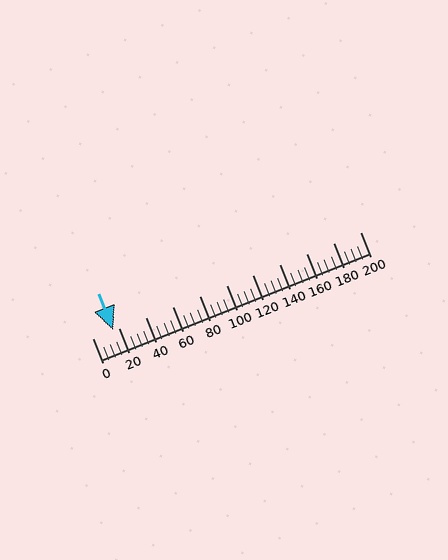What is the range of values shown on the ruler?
The ruler shows values from 0 to 200.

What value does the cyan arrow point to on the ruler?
The cyan arrow points to approximately 16.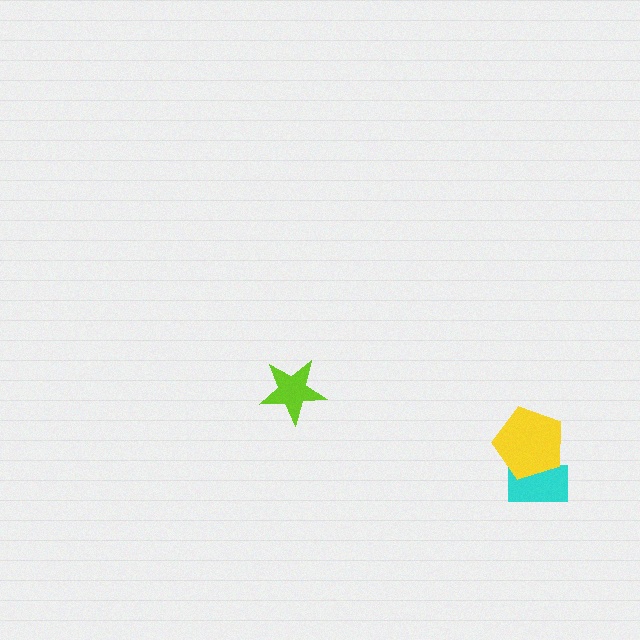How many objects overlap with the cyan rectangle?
1 object overlaps with the cyan rectangle.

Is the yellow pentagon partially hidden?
No, no other shape covers it.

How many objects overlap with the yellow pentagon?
1 object overlaps with the yellow pentagon.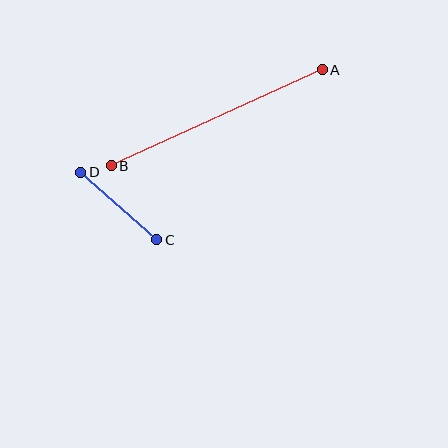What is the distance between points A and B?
The distance is approximately 232 pixels.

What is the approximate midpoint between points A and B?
The midpoint is at approximately (217, 118) pixels.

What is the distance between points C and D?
The distance is approximately 101 pixels.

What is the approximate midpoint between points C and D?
The midpoint is at approximately (119, 206) pixels.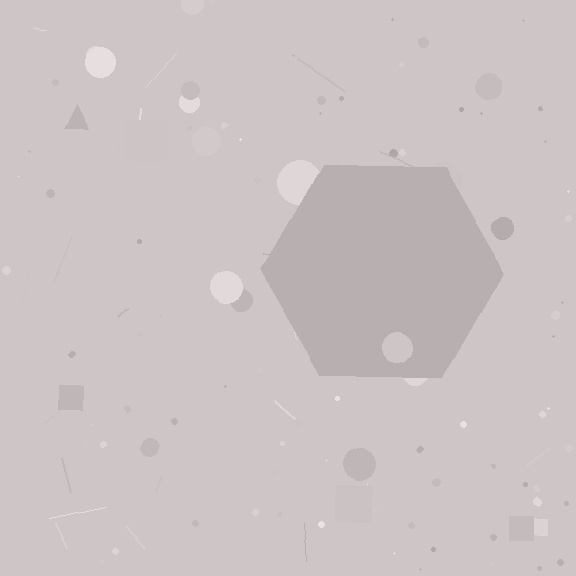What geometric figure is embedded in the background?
A hexagon is embedded in the background.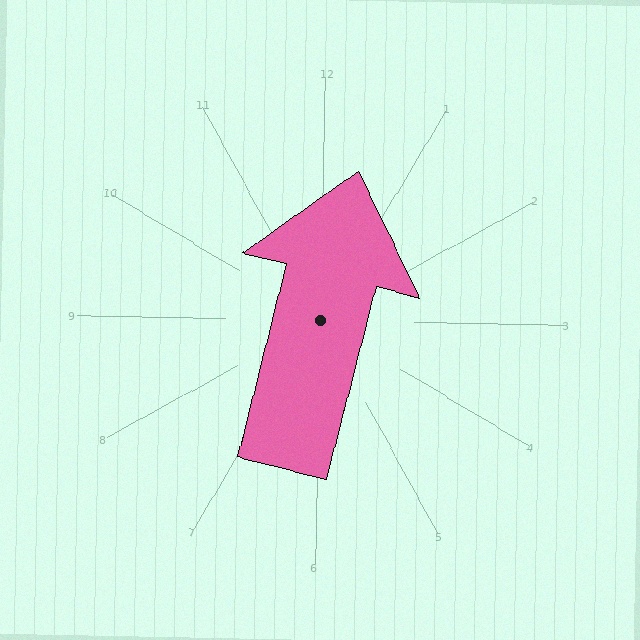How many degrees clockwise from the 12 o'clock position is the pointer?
Approximately 13 degrees.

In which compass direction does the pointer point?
North.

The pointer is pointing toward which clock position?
Roughly 12 o'clock.